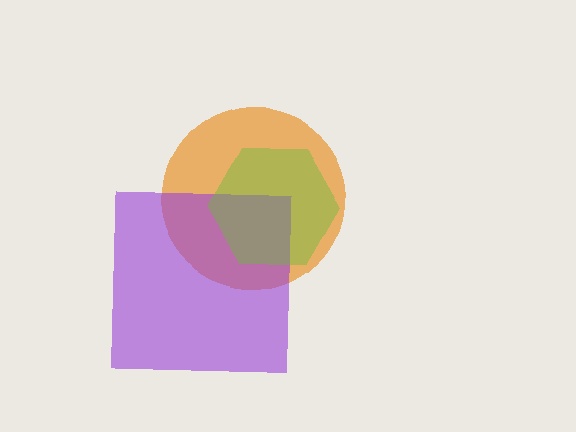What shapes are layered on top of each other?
The layered shapes are: an orange circle, a purple square, a lime hexagon.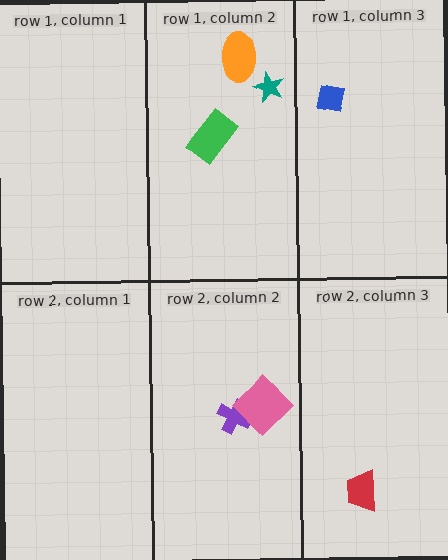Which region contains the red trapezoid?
The row 2, column 3 region.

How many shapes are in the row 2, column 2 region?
2.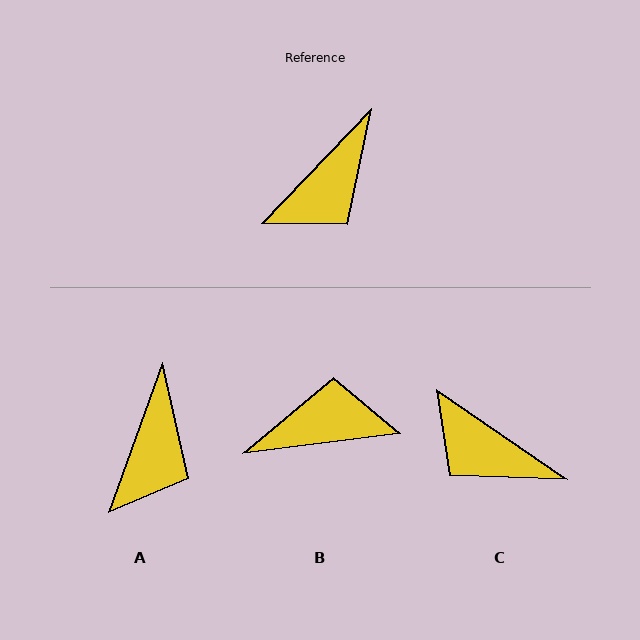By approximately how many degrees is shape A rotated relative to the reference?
Approximately 24 degrees counter-clockwise.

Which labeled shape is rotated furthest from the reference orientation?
B, about 141 degrees away.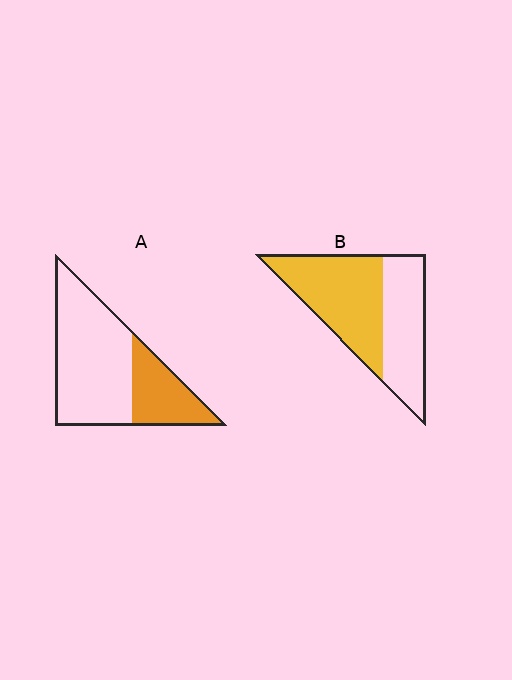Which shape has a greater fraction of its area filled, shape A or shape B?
Shape B.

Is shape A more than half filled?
No.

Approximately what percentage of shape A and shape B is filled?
A is approximately 30% and B is approximately 55%.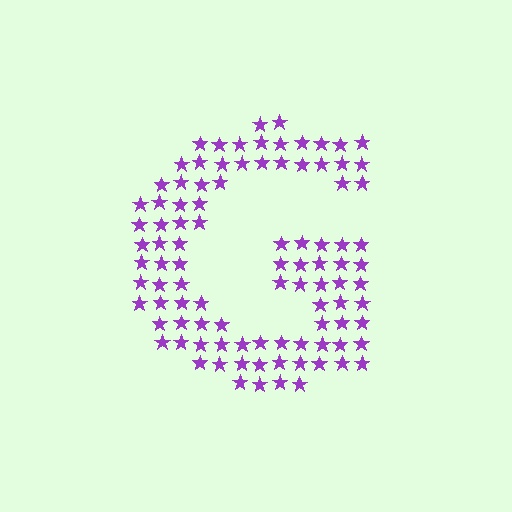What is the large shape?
The large shape is the letter G.